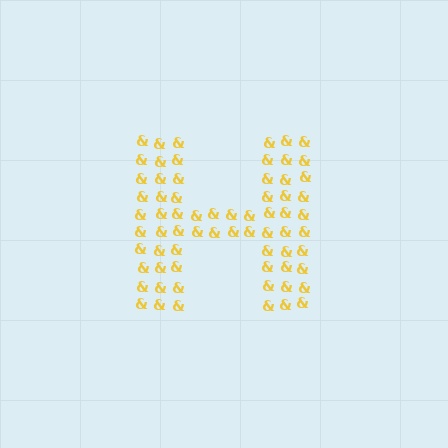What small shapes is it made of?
It is made of small ampersands.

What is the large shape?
The large shape is the letter H.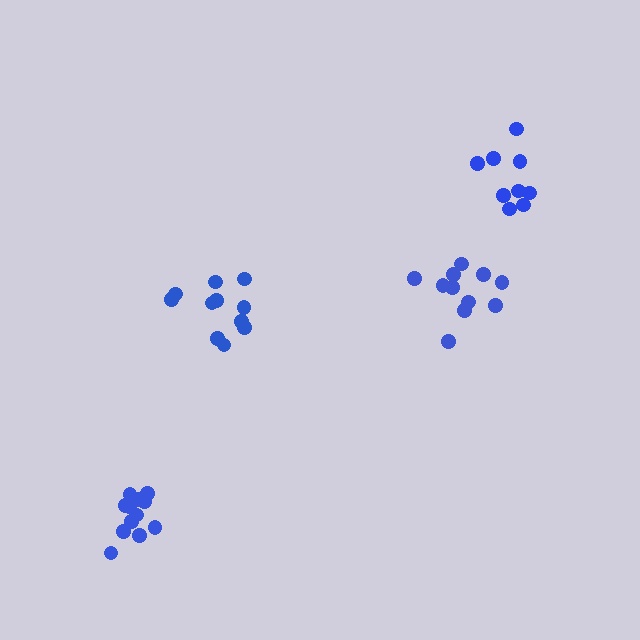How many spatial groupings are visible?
There are 4 spatial groupings.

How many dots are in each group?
Group 1: 11 dots, Group 2: 11 dots, Group 3: 12 dots, Group 4: 9 dots (43 total).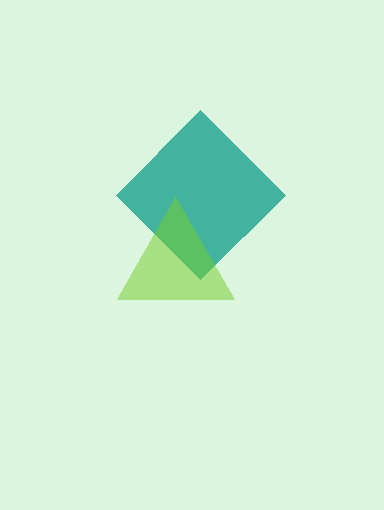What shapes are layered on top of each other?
The layered shapes are: a teal diamond, a lime triangle.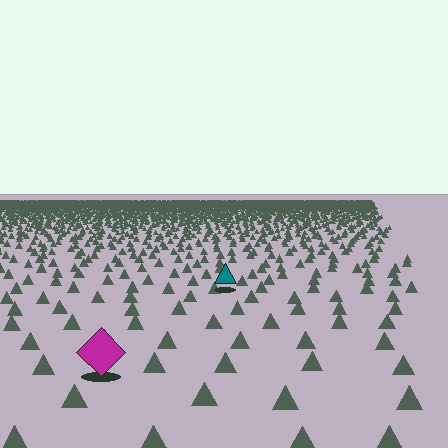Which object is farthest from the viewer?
The teal triangle is farthest from the viewer. It appears smaller and the ground texture around it is denser.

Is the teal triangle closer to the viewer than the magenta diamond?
No. The magenta diamond is closer — you can tell from the texture gradient: the ground texture is coarser near it.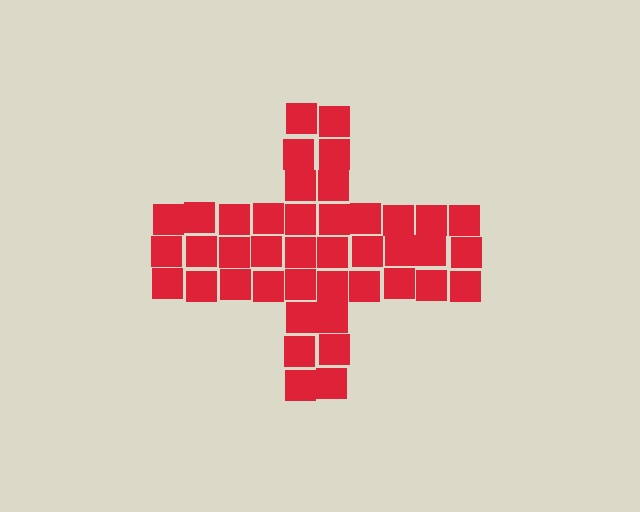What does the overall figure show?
The overall figure shows a cross.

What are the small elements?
The small elements are squares.